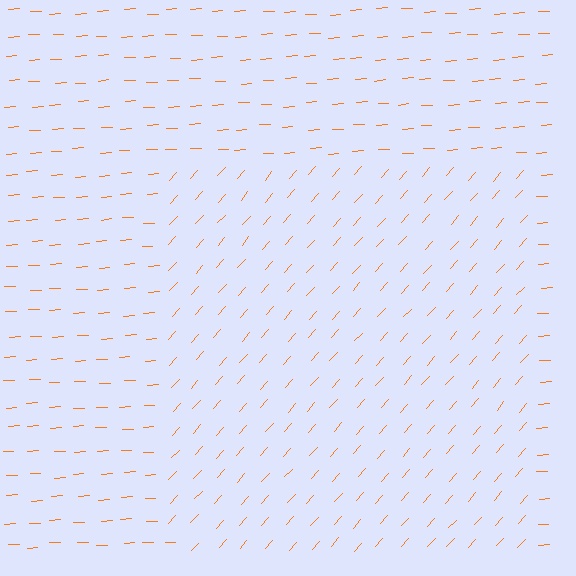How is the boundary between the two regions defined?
The boundary is defined purely by a change in line orientation (approximately 45 degrees difference). All lines are the same color and thickness.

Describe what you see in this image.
The image is filled with small orange line segments. A rectangle region in the image has lines oriented differently from the surrounding lines, creating a visible texture boundary.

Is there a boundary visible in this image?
Yes, there is a texture boundary formed by a change in line orientation.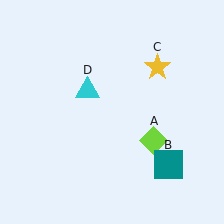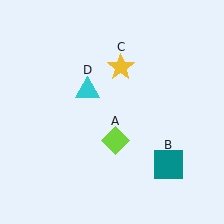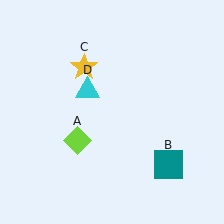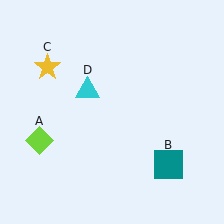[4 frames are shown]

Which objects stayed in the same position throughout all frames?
Teal square (object B) and cyan triangle (object D) remained stationary.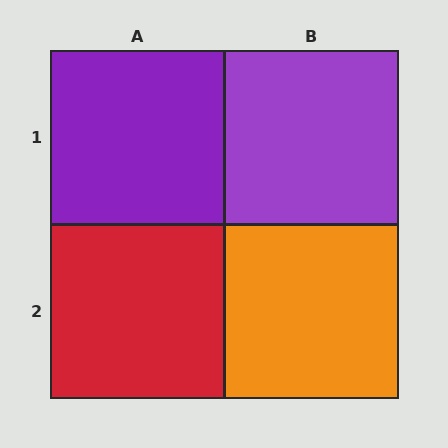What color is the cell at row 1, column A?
Purple.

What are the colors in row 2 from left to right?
Red, orange.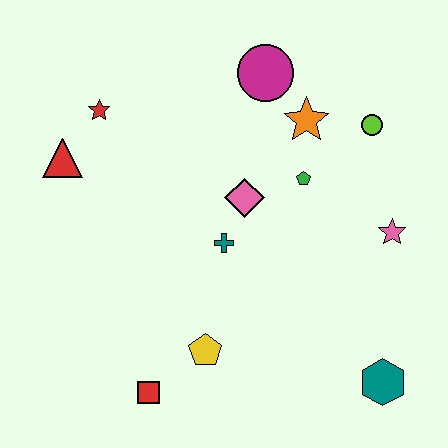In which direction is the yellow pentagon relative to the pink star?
The yellow pentagon is to the left of the pink star.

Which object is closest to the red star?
The red triangle is closest to the red star.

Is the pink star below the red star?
Yes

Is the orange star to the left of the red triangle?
No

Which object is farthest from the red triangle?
The teal hexagon is farthest from the red triangle.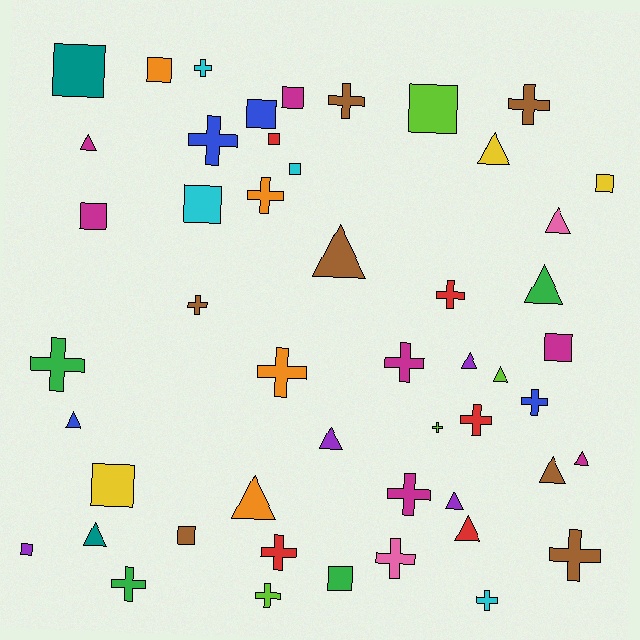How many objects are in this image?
There are 50 objects.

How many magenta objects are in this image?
There are 7 magenta objects.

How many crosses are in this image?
There are 20 crosses.